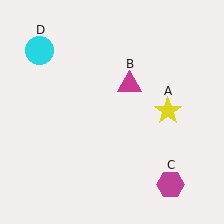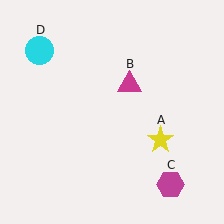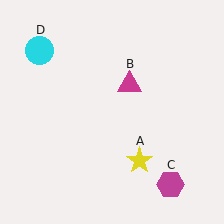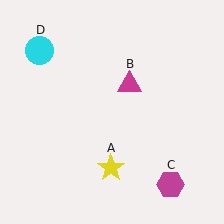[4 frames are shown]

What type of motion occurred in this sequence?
The yellow star (object A) rotated clockwise around the center of the scene.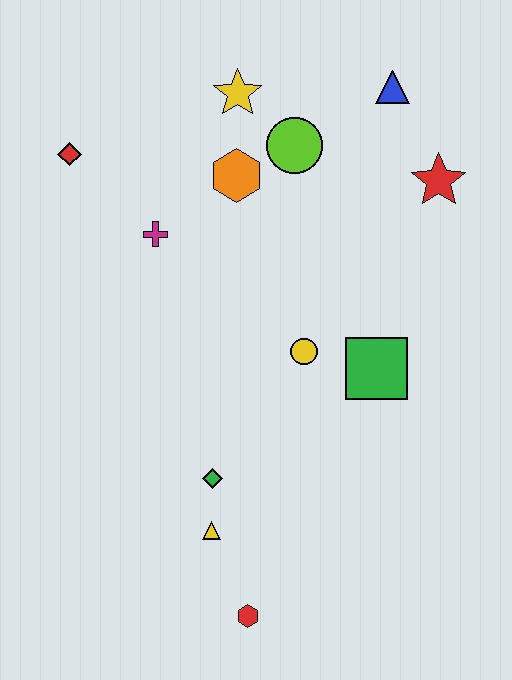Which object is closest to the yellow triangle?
The green diamond is closest to the yellow triangle.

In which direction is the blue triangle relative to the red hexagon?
The blue triangle is above the red hexagon.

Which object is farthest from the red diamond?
The red hexagon is farthest from the red diamond.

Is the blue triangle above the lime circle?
Yes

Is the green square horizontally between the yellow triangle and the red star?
Yes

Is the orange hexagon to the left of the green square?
Yes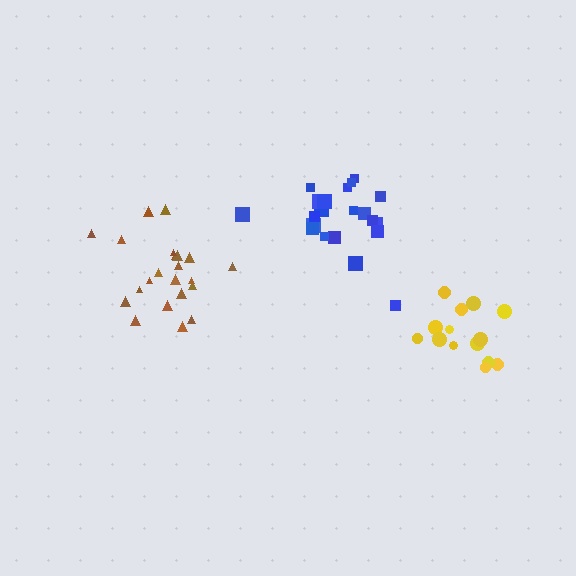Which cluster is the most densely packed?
Yellow.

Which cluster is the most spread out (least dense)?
Blue.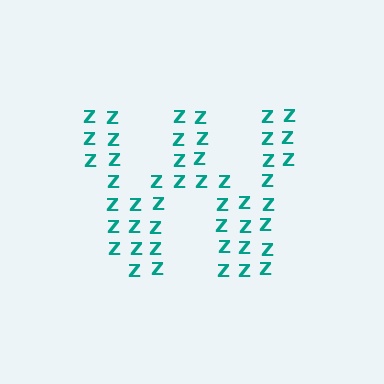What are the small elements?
The small elements are letter Z's.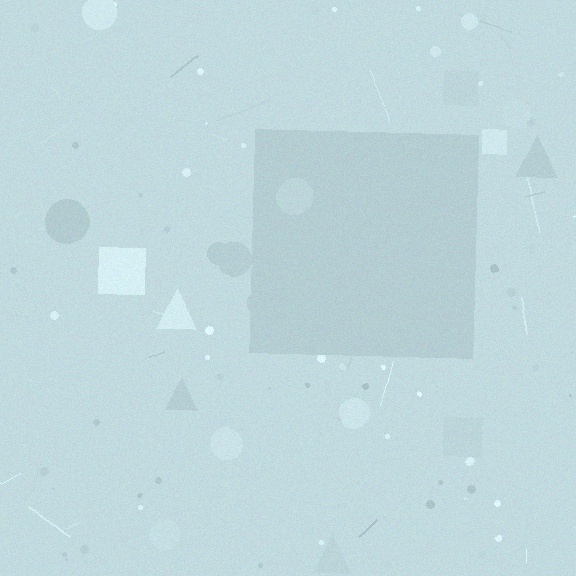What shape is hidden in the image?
A square is hidden in the image.